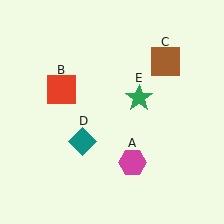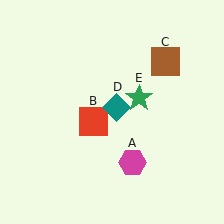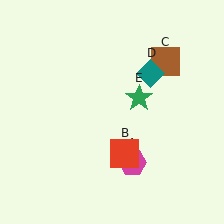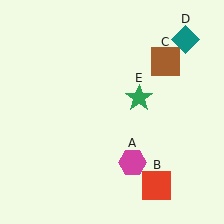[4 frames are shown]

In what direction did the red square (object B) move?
The red square (object B) moved down and to the right.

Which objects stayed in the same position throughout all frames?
Magenta hexagon (object A) and brown square (object C) and green star (object E) remained stationary.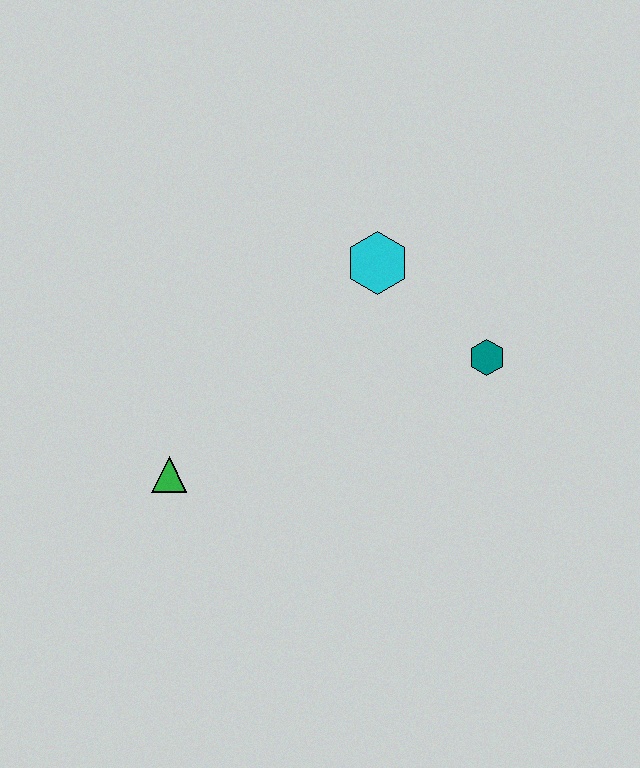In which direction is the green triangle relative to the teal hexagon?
The green triangle is to the left of the teal hexagon.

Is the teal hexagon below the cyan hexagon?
Yes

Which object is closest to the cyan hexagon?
The teal hexagon is closest to the cyan hexagon.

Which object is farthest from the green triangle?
The teal hexagon is farthest from the green triangle.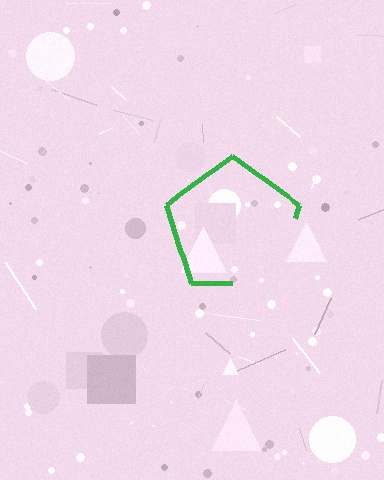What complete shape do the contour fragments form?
The contour fragments form a pentagon.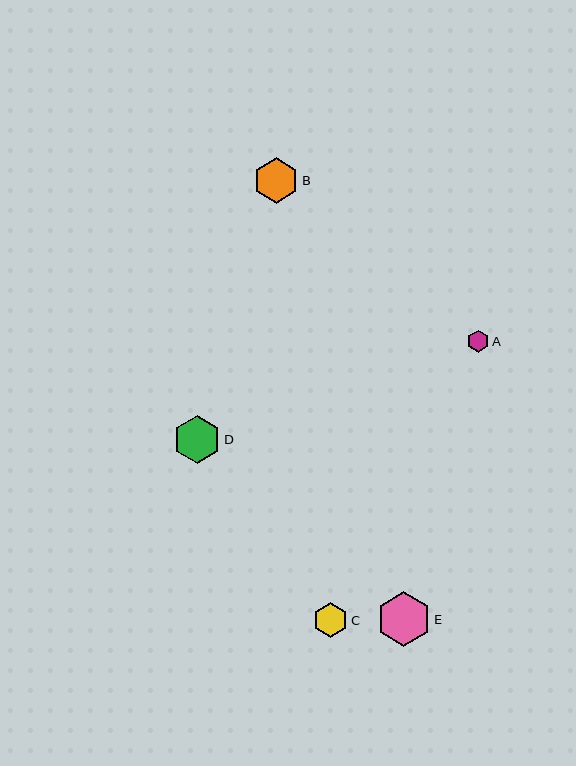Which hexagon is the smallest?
Hexagon A is the smallest with a size of approximately 22 pixels.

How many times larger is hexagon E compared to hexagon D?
Hexagon E is approximately 1.2 times the size of hexagon D.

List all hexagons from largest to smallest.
From largest to smallest: E, D, B, C, A.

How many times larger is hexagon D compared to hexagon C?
Hexagon D is approximately 1.4 times the size of hexagon C.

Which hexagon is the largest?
Hexagon E is the largest with a size of approximately 55 pixels.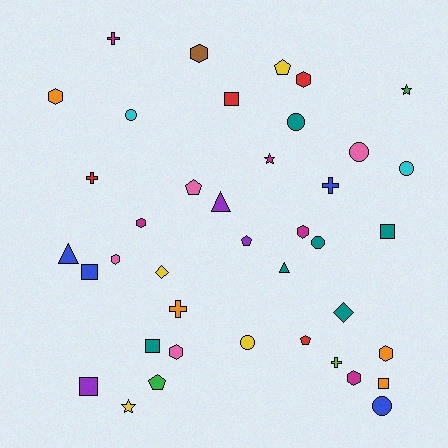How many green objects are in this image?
There are 2 green objects.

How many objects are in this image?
There are 40 objects.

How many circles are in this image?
There are 7 circles.